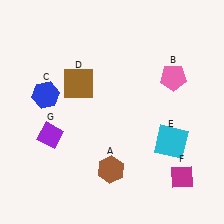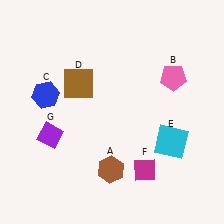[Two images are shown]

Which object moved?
The magenta diamond (F) moved left.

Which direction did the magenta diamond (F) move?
The magenta diamond (F) moved left.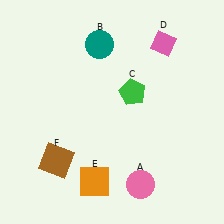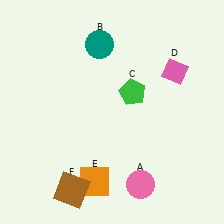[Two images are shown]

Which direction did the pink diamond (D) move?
The pink diamond (D) moved down.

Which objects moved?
The objects that moved are: the pink diamond (D), the brown square (F).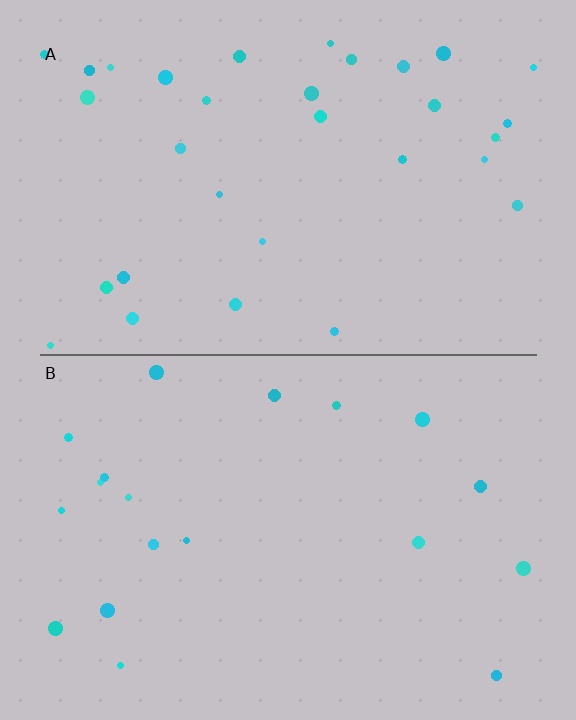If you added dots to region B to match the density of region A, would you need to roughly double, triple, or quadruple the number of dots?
Approximately double.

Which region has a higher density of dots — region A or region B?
A (the top).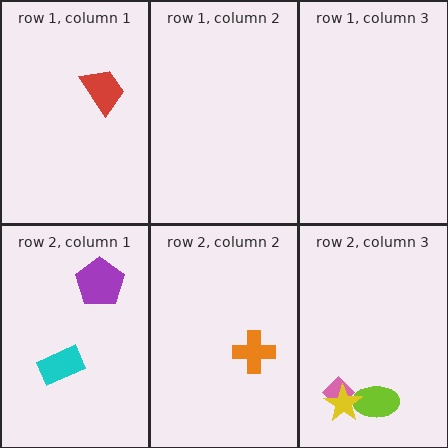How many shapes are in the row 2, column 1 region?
2.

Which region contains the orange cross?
The row 2, column 2 region.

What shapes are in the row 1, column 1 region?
The red trapezoid.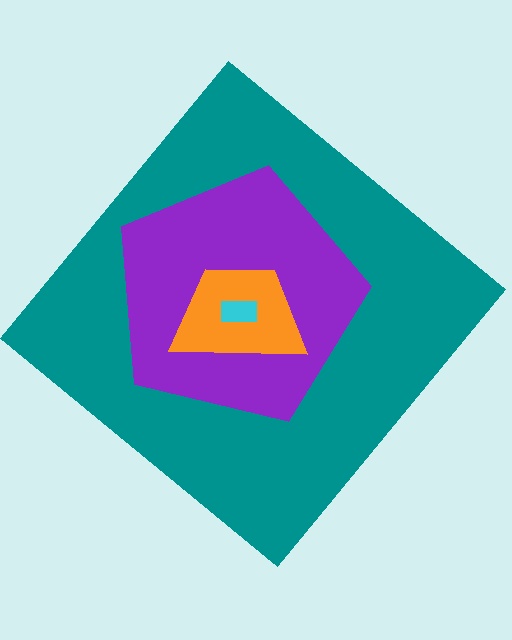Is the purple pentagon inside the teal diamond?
Yes.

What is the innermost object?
The cyan rectangle.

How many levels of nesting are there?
4.